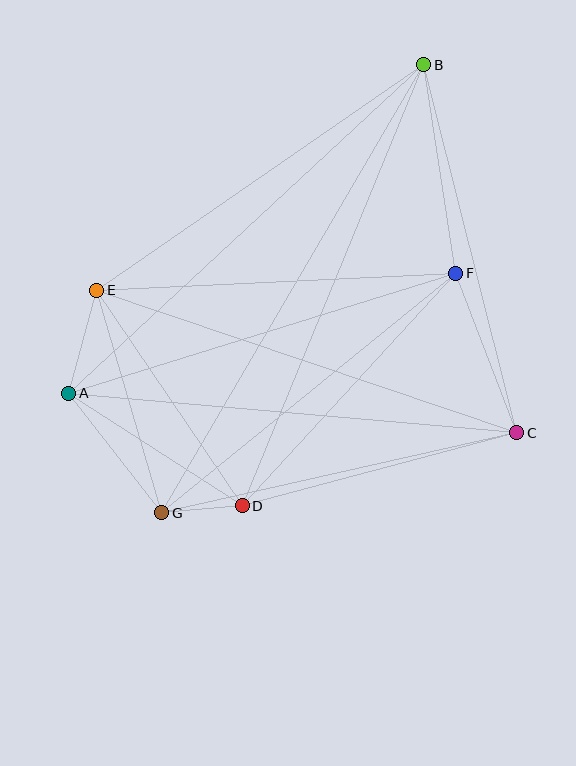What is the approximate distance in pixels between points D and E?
The distance between D and E is approximately 260 pixels.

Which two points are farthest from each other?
Points B and G are farthest from each other.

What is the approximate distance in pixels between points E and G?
The distance between E and G is approximately 232 pixels.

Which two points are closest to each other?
Points D and G are closest to each other.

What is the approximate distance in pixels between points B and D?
The distance between B and D is approximately 477 pixels.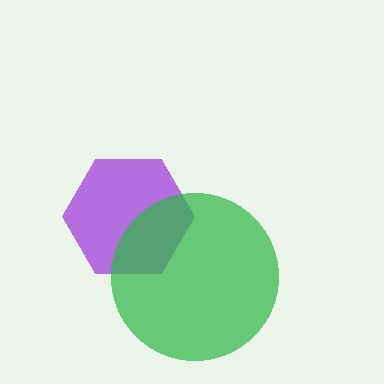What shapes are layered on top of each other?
The layered shapes are: a purple hexagon, a green circle.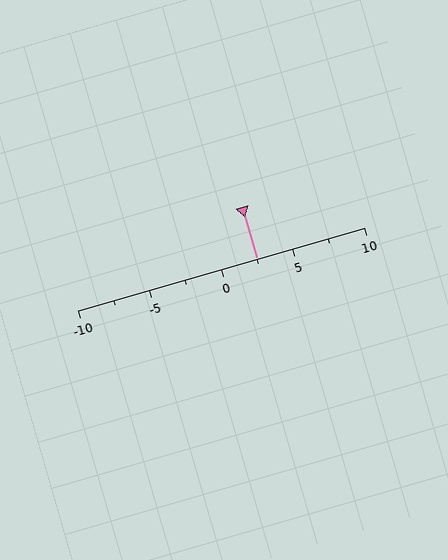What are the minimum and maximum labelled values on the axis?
The axis runs from -10 to 10.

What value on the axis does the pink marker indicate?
The marker indicates approximately 2.5.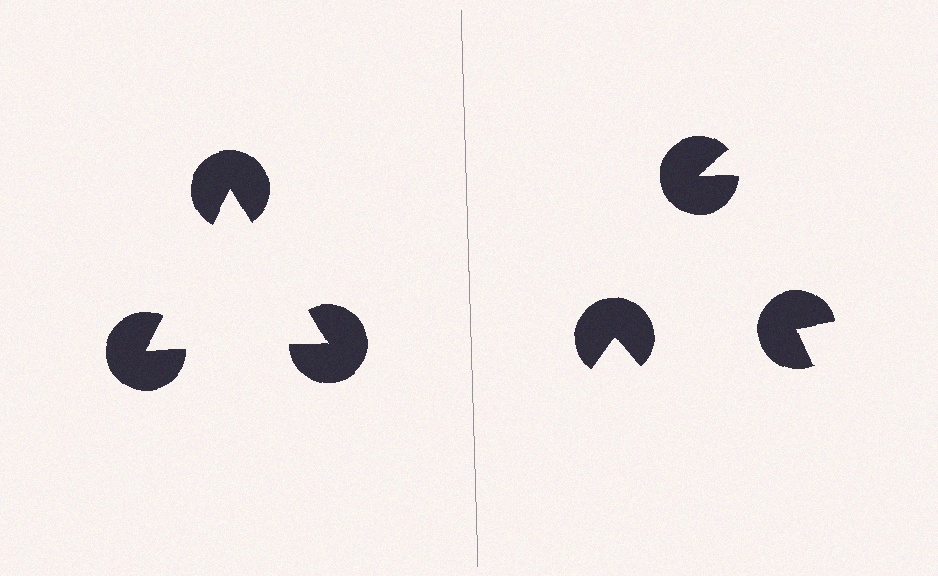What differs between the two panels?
The pac-man discs are positioned identically on both sides; only the wedge orientations differ. On the left they align to a triangle; on the right they are misaligned.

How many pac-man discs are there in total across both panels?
6 — 3 on each side.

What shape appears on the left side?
An illusory triangle.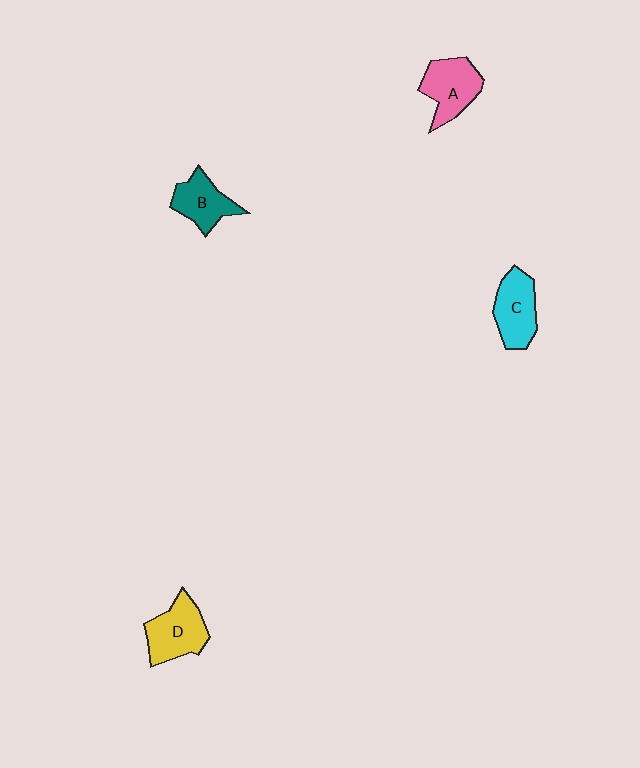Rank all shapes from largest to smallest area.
From largest to smallest: D (yellow), A (pink), C (cyan), B (teal).